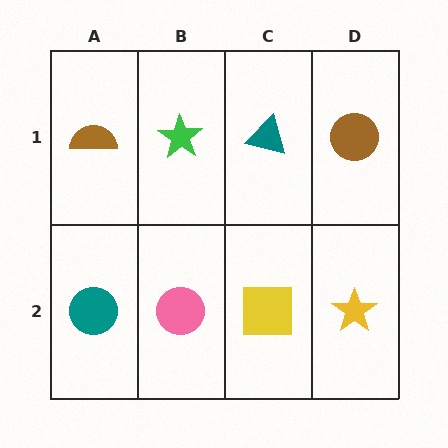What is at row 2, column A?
A teal circle.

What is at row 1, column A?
A brown semicircle.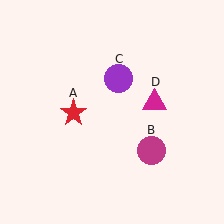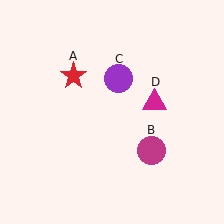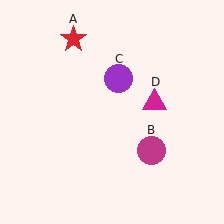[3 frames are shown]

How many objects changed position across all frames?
1 object changed position: red star (object A).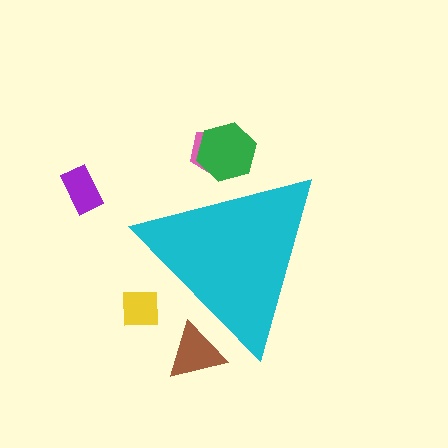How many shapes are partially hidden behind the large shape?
4 shapes are partially hidden.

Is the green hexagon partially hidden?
Yes, the green hexagon is partially hidden behind the cyan triangle.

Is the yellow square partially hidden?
Yes, the yellow square is partially hidden behind the cyan triangle.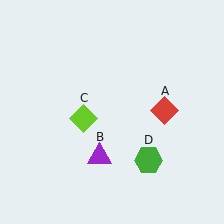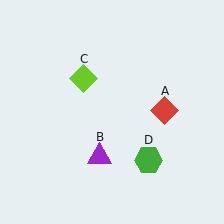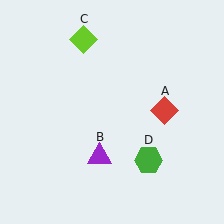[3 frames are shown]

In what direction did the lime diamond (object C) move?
The lime diamond (object C) moved up.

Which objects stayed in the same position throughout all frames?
Red diamond (object A) and purple triangle (object B) and green hexagon (object D) remained stationary.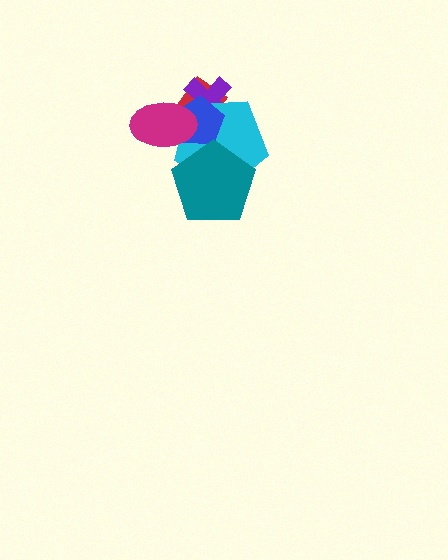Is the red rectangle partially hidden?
Yes, it is partially covered by another shape.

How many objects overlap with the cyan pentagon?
5 objects overlap with the cyan pentagon.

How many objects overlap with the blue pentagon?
4 objects overlap with the blue pentagon.